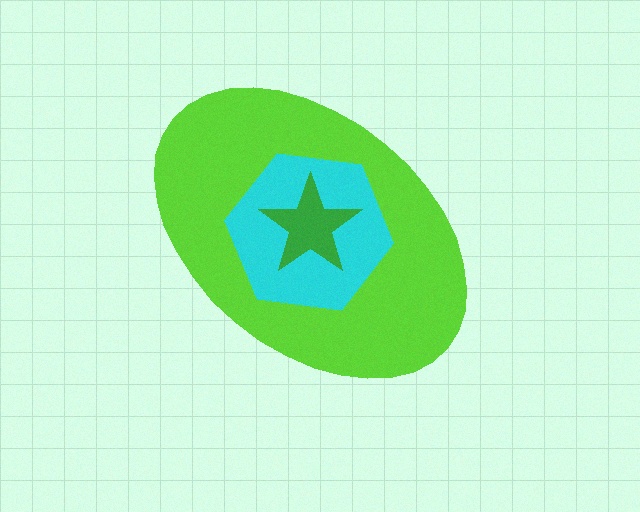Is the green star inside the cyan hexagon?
Yes.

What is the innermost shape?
The green star.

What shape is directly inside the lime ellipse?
The cyan hexagon.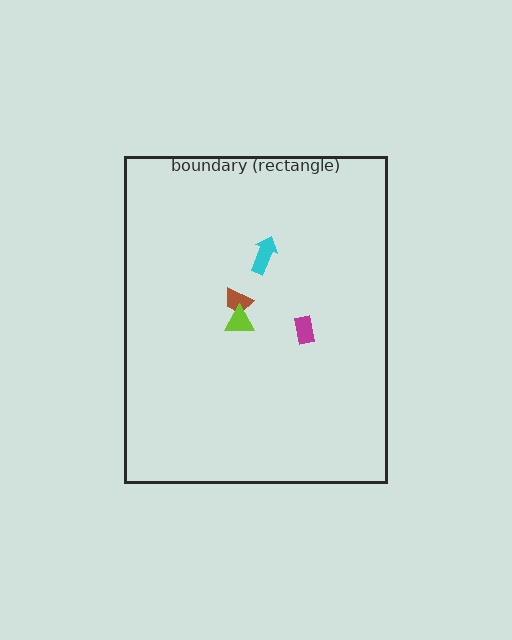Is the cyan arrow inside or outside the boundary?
Inside.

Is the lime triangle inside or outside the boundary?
Inside.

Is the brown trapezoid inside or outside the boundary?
Inside.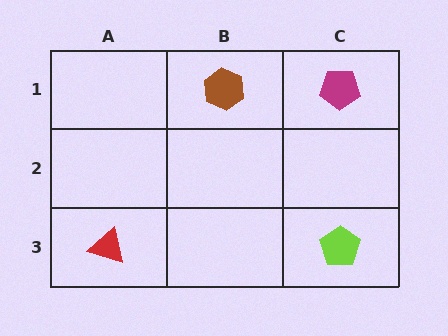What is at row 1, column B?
A brown hexagon.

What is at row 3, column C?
A lime pentagon.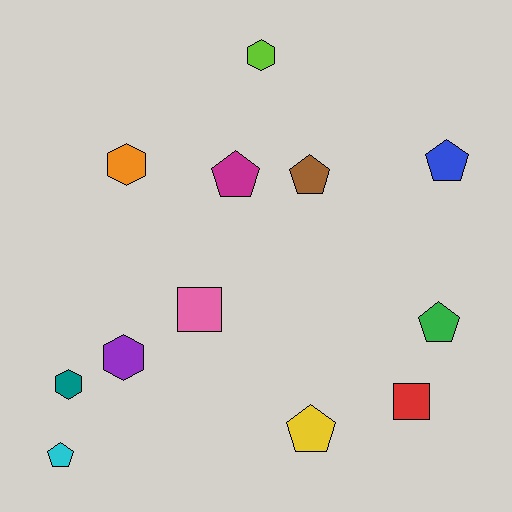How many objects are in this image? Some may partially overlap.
There are 12 objects.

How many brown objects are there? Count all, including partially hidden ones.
There is 1 brown object.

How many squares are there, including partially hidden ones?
There are 2 squares.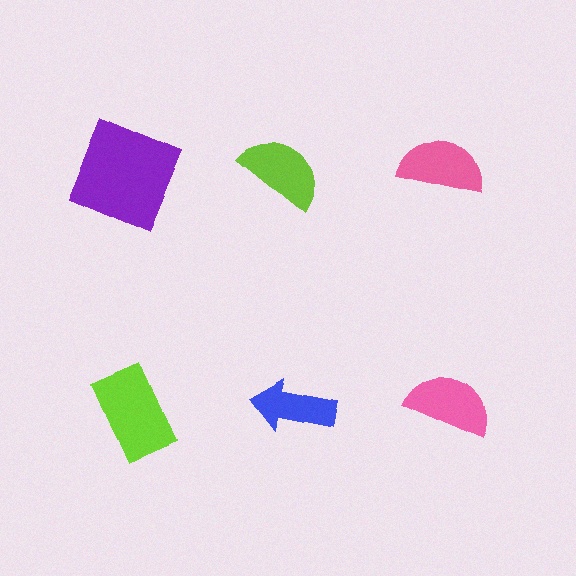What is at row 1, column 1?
A purple square.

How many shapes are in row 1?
3 shapes.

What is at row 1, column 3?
A pink semicircle.